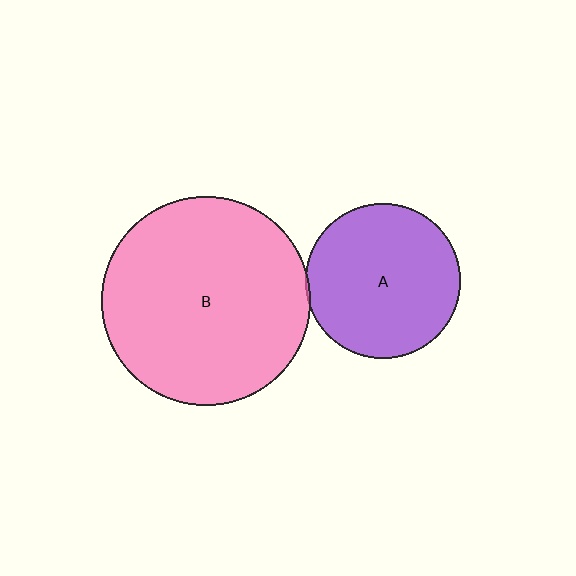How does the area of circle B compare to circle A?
Approximately 1.8 times.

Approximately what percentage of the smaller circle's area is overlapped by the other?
Approximately 5%.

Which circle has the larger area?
Circle B (pink).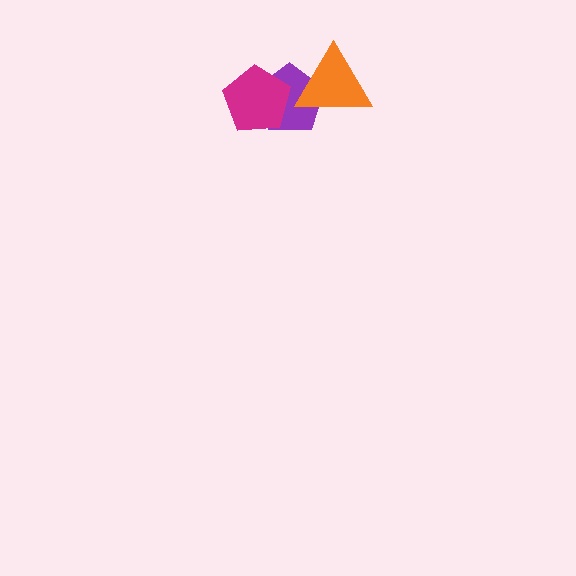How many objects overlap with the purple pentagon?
2 objects overlap with the purple pentagon.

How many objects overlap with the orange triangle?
1 object overlaps with the orange triangle.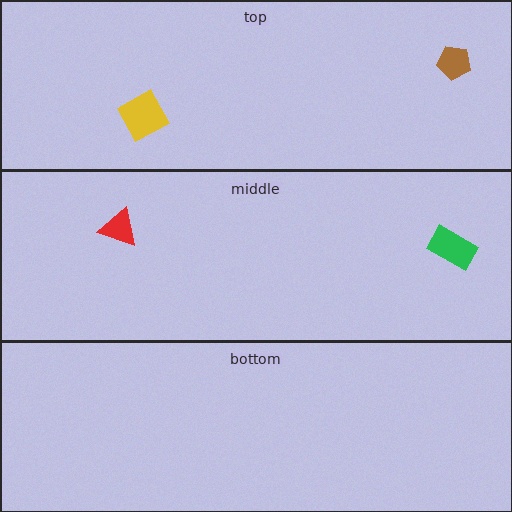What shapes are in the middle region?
The green rectangle, the red triangle.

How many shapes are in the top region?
2.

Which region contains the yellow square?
The top region.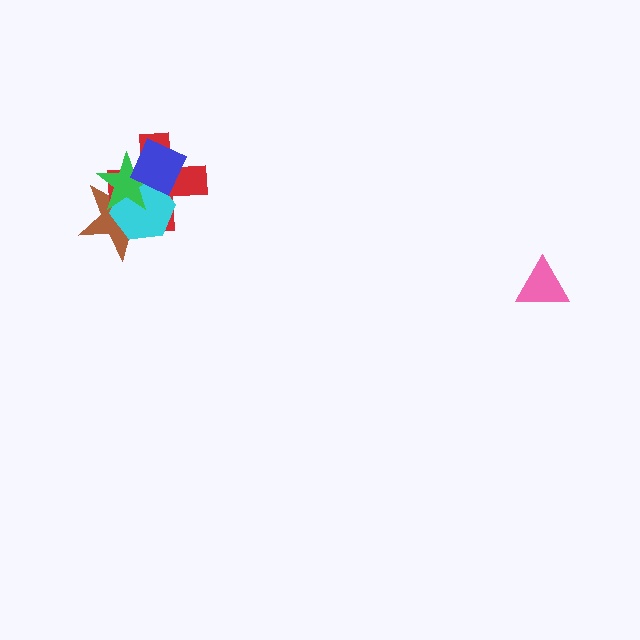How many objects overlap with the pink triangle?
0 objects overlap with the pink triangle.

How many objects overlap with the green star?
4 objects overlap with the green star.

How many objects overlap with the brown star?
4 objects overlap with the brown star.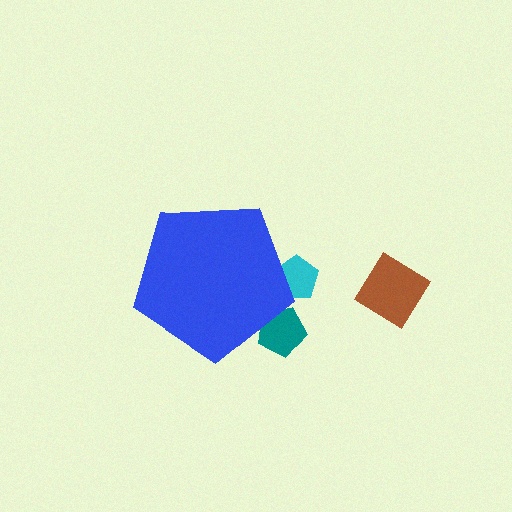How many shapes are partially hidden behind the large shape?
2 shapes are partially hidden.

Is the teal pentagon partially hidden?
Yes, the teal pentagon is partially hidden behind the blue pentagon.